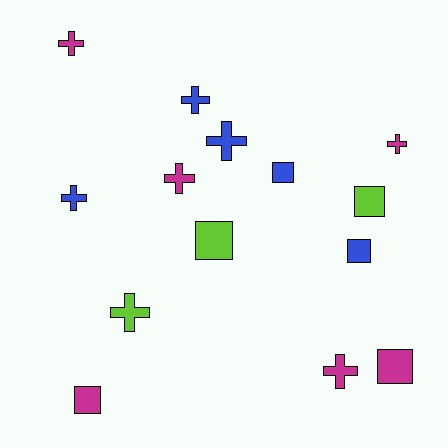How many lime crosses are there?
There is 1 lime cross.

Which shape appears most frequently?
Cross, with 8 objects.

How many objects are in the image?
There are 14 objects.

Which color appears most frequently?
Magenta, with 6 objects.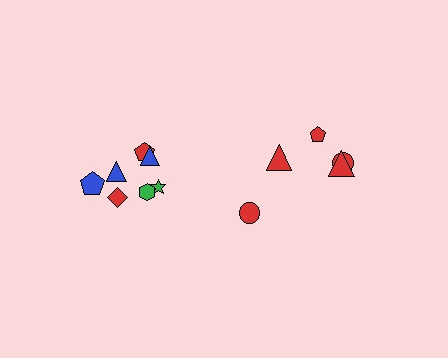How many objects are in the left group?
There are 7 objects.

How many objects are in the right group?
There are 5 objects.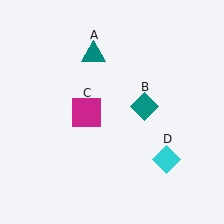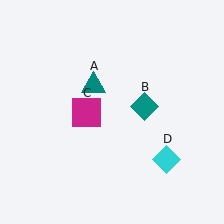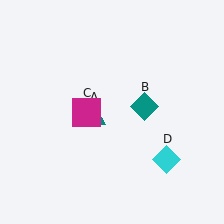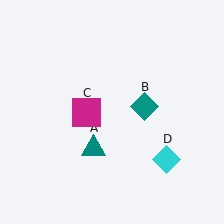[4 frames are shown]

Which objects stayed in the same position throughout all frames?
Teal diamond (object B) and magenta square (object C) and cyan diamond (object D) remained stationary.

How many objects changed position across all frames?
1 object changed position: teal triangle (object A).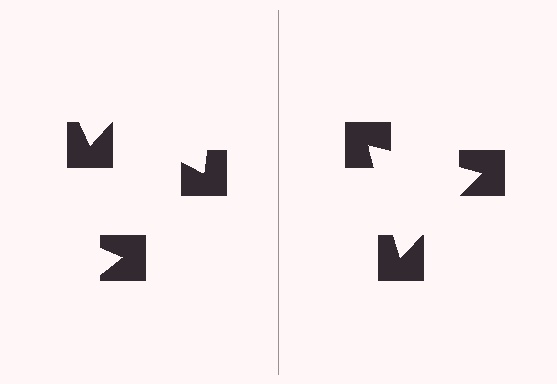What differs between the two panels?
The notched squares are positioned identically on both sides; only the wedge orientations differ. On the right they align to a triangle; on the left they are misaligned.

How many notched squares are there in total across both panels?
6 — 3 on each side.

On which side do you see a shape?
An illusory triangle appears on the right side. On the left side the wedge cuts are rotated, so no coherent shape forms.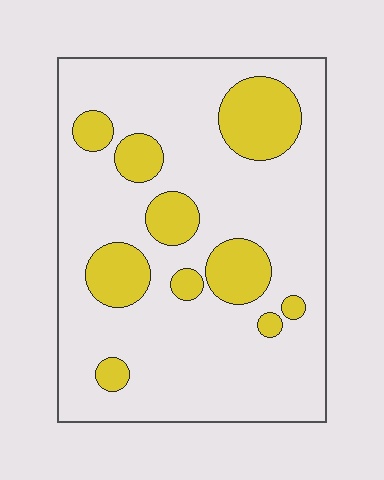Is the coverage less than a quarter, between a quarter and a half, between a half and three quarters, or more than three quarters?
Less than a quarter.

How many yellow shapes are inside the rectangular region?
10.